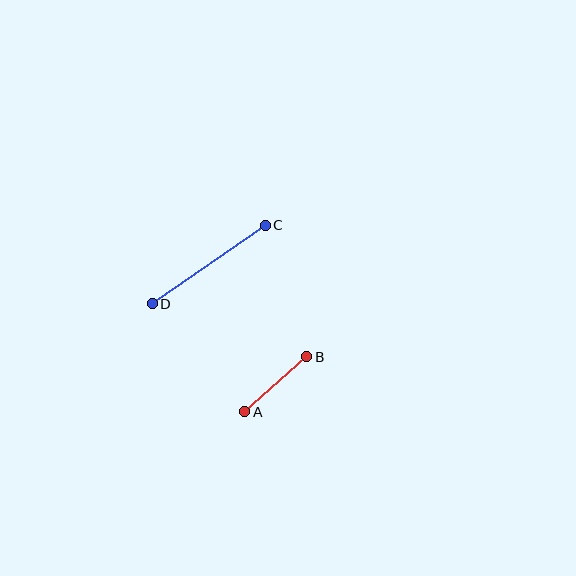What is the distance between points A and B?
The distance is approximately 83 pixels.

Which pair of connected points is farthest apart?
Points C and D are farthest apart.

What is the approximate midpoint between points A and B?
The midpoint is at approximately (276, 384) pixels.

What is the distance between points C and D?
The distance is approximately 137 pixels.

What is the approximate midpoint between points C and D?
The midpoint is at approximately (209, 264) pixels.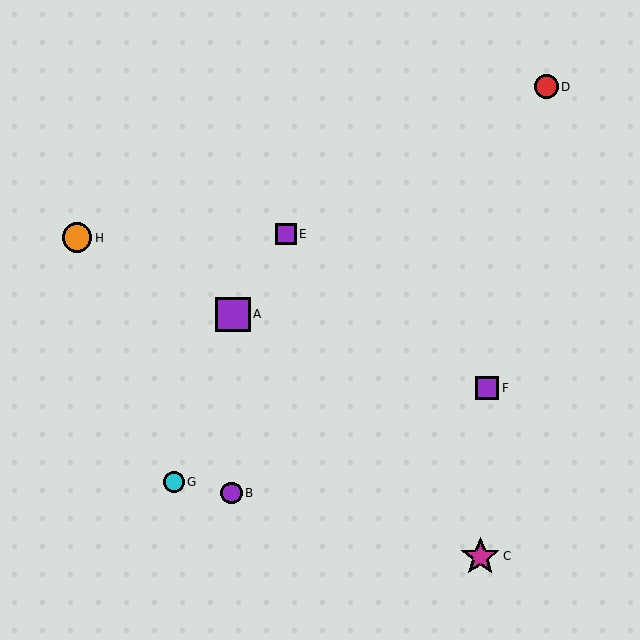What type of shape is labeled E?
Shape E is a purple square.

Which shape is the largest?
The magenta star (labeled C) is the largest.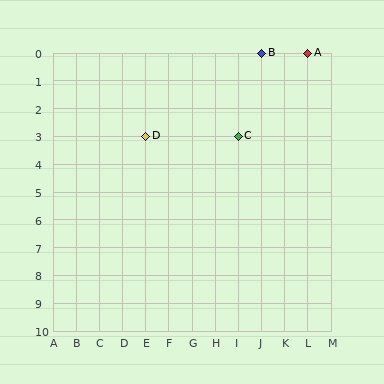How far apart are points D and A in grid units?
Points D and A are 7 columns and 3 rows apart (about 7.6 grid units diagonally).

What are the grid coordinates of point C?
Point C is at grid coordinates (I, 3).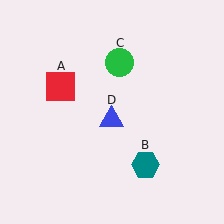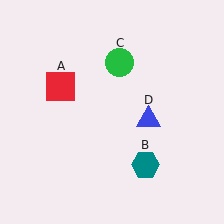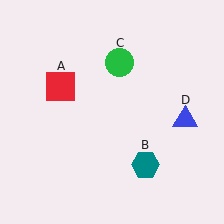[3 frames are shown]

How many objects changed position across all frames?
1 object changed position: blue triangle (object D).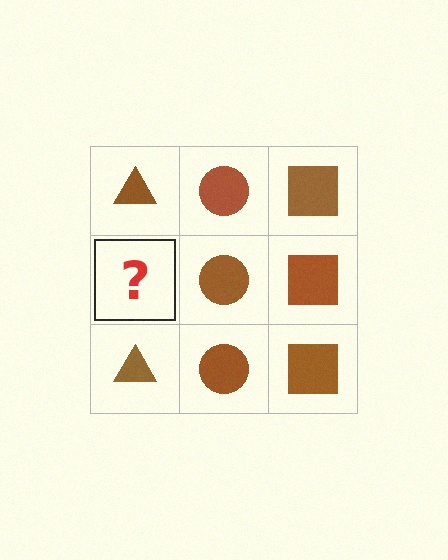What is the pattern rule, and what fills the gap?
The rule is that each column has a consistent shape. The gap should be filled with a brown triangle.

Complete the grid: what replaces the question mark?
The question mark should be replaced with a brown triangle.